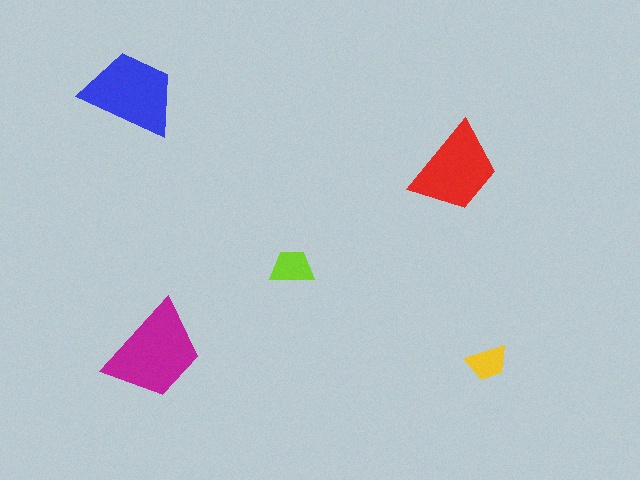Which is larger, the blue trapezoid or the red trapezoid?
The blue one.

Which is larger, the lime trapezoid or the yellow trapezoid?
The lime one.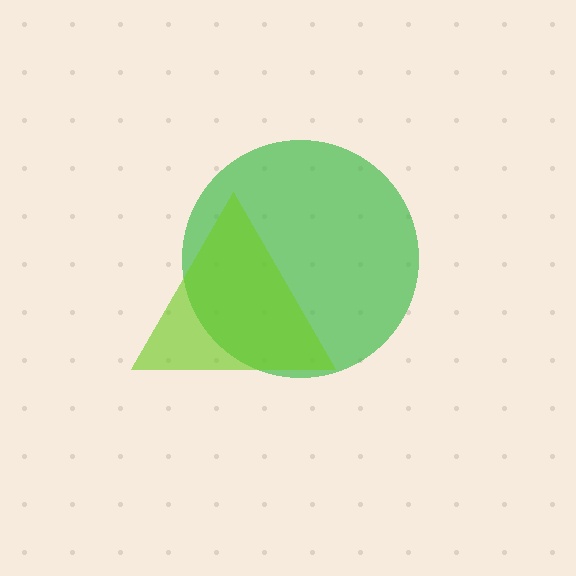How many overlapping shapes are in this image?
There are 2 overlapping shapes in the image.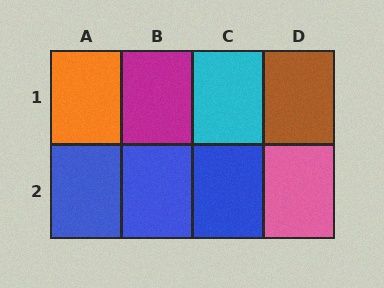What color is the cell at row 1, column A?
Orange.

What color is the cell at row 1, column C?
Cyan.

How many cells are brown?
1 cell is brown.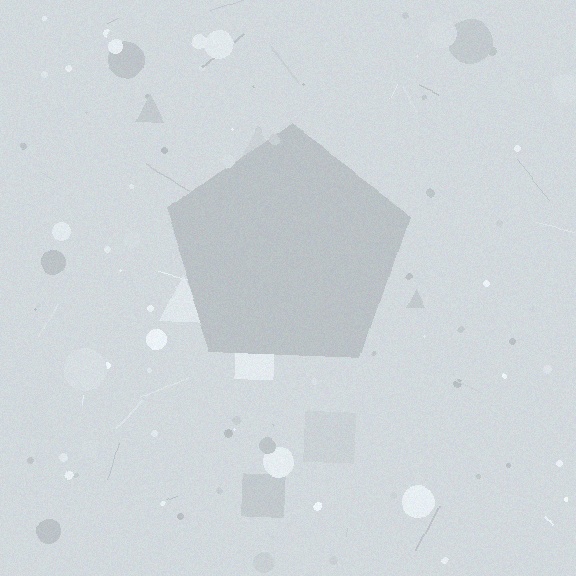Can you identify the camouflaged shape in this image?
The camouflaged shape is a pentagon.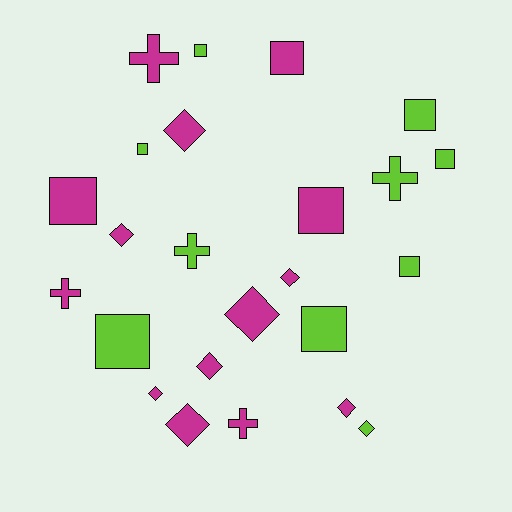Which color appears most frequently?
Magenta, with 14 objects.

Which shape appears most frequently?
Square, with 10 objects.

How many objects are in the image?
There are 24 objects.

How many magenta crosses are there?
There are 3 magenta crosses.